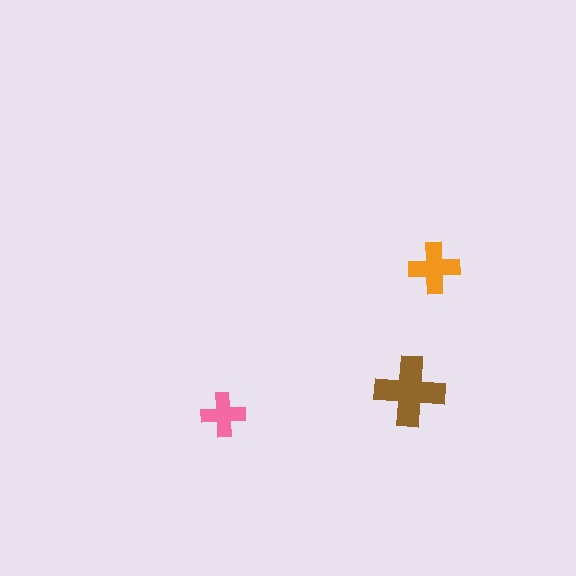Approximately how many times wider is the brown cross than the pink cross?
About 1.5 times wider.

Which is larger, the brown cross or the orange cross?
The brown one.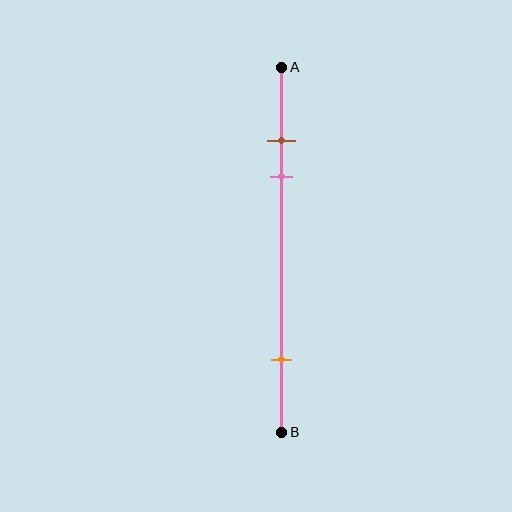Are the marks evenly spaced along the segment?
No, the marks are not evenly spaced.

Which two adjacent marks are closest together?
The brown and pink marks are the closest adjacent pair.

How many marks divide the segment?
There are 3 marks dividing the segment.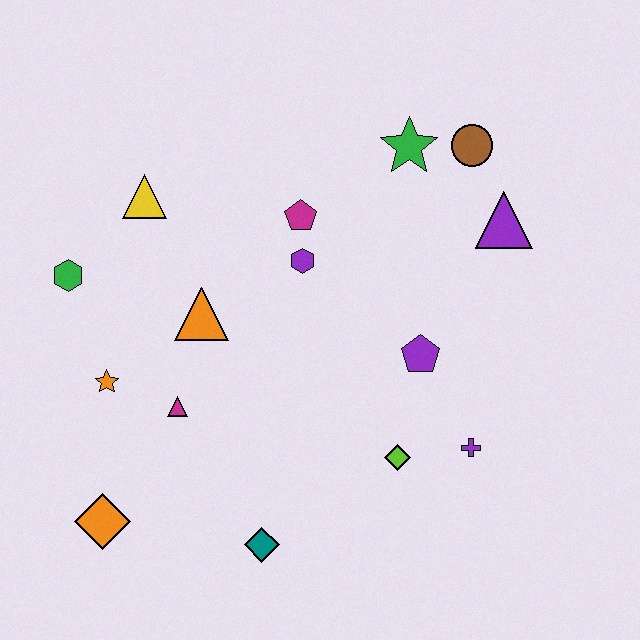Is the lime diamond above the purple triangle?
No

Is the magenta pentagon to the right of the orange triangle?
Yes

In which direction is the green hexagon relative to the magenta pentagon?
The green hexagon is to the left of the magenta pentagon.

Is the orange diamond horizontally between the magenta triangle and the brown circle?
No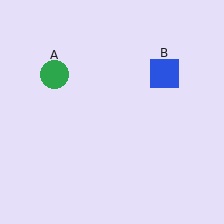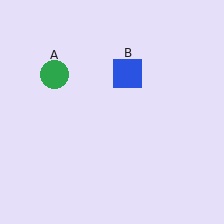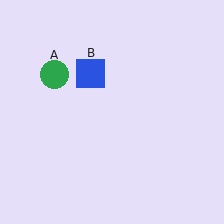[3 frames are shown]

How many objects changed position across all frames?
1 object changed position: blue square (object B).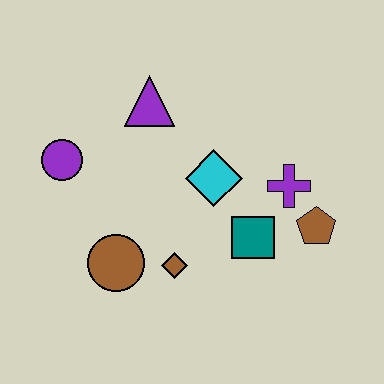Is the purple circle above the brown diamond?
Yes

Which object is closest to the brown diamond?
The brown circle is closest to the brown diamond.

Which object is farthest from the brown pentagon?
The purple circle is farthest from the brown pentagon.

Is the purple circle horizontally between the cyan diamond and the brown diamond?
No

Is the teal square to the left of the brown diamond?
No